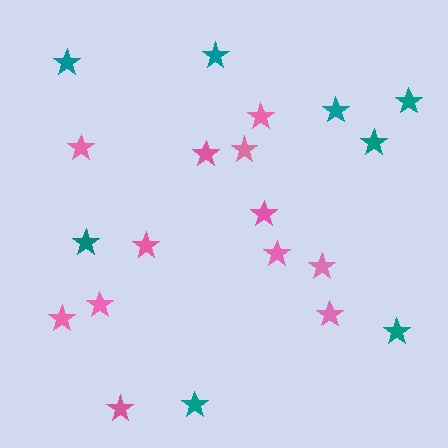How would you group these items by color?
There are 2 groups: one group of teal stars (8) and one group of pink stars (12).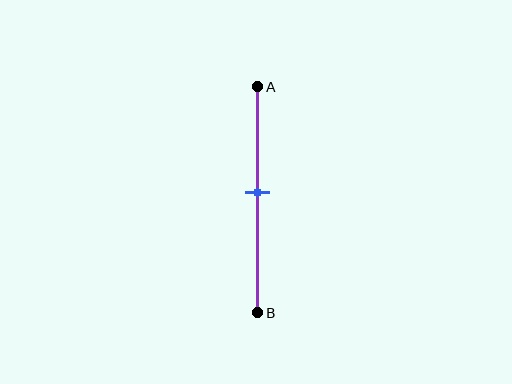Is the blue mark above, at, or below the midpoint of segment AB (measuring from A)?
The blue mark is above the midpoint of segment AB.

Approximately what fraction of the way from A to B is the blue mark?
The blue mark is approximately 45% of the way from A to B.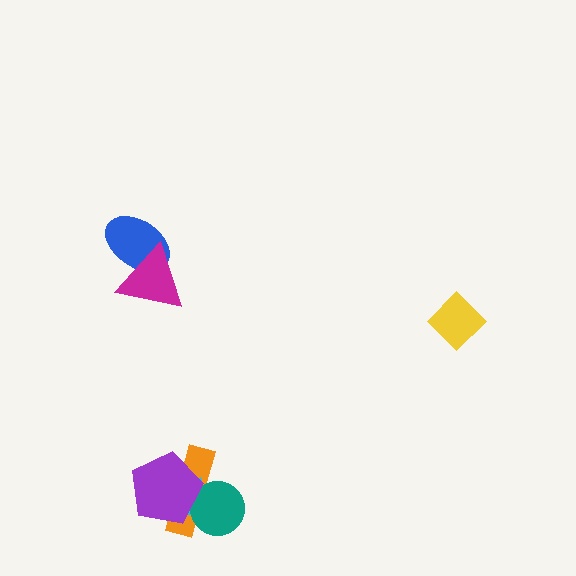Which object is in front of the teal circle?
The purple pentagon is in front of the teal circle.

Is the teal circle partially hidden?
Yes, it is partially covered by another shape.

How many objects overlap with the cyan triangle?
3 objects overlap with the cyan triangle.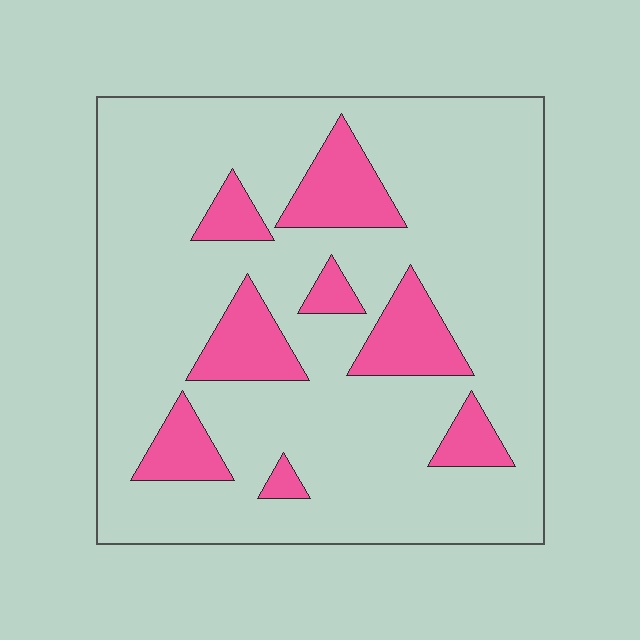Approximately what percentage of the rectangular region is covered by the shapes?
Approximately 20%.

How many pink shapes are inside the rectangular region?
8.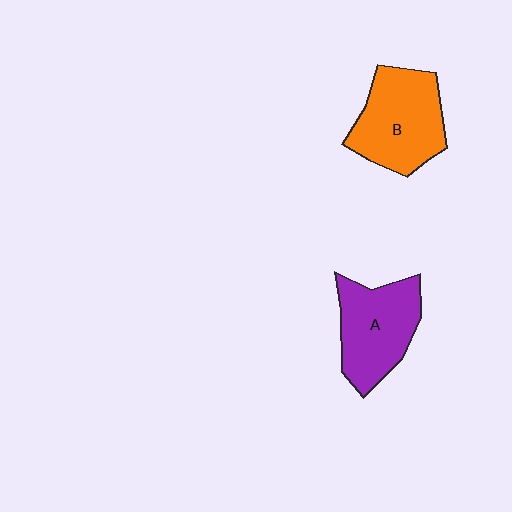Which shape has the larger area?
Shape B (orange).